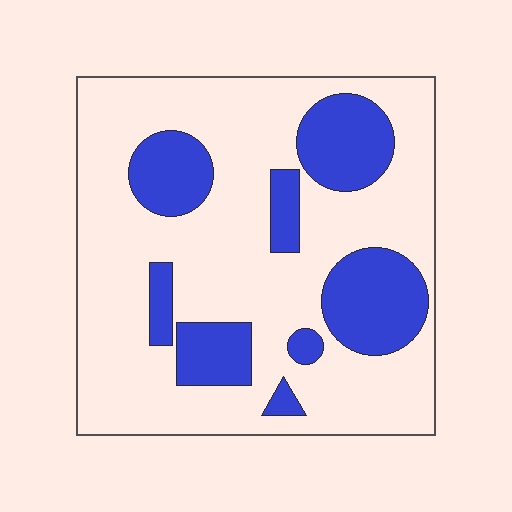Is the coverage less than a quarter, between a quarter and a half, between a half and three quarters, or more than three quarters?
Between a quarter and a half.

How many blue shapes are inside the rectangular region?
8.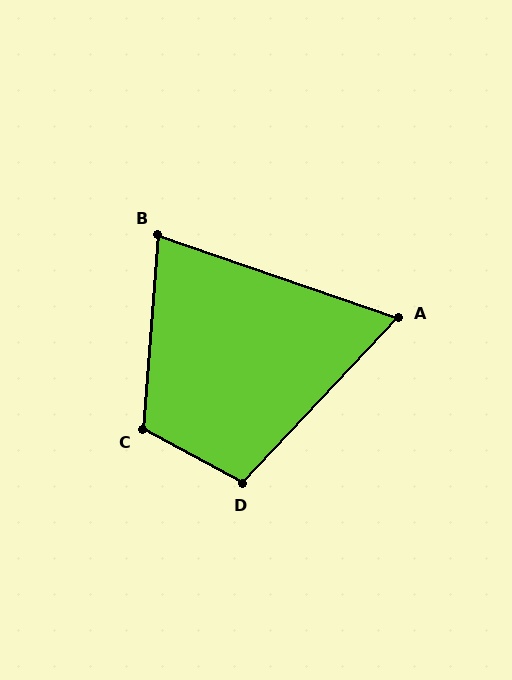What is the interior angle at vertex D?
Approximately 105 degrees (obtuse).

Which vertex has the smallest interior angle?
A, at approximately 66 degrees.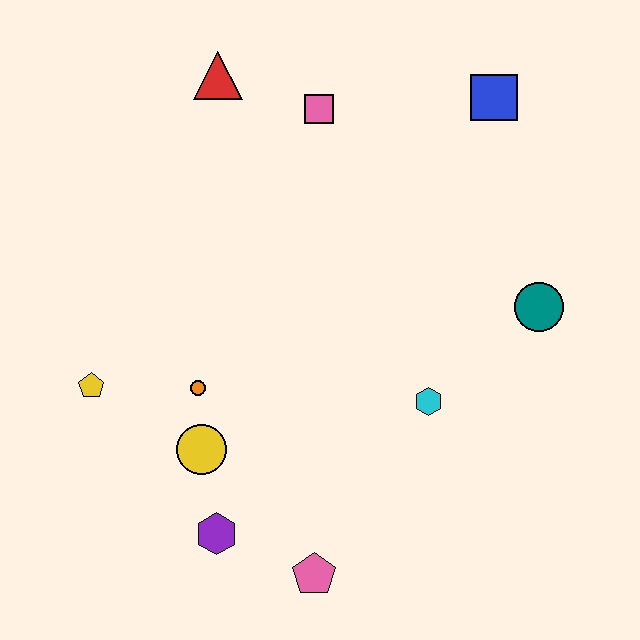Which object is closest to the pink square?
The red triangle is closest to the pink square.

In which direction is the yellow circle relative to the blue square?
The yellow circle is below the blue square.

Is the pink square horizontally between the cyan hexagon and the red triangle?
Yes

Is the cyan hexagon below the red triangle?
Yes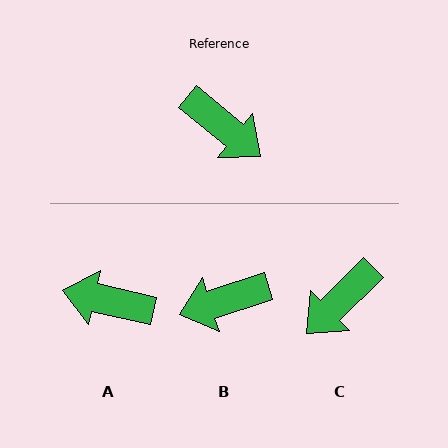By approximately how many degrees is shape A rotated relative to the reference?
Approximately 153 degrees clockwise.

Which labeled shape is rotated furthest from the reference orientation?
A, about 153 degrees away.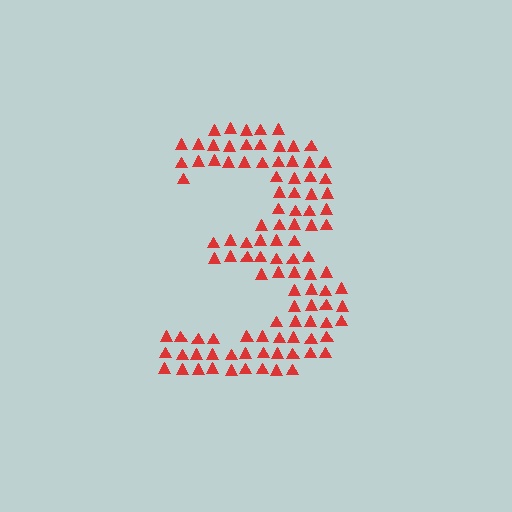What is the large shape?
The large shape is the digit 3.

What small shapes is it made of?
It is made of small triangles.